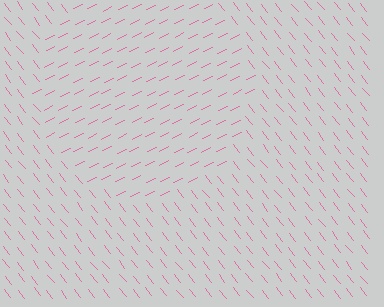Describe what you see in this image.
The image is filled with small pink line segments. A circle region in the image has lines oriented differently from the surrounding lines, creating a visible texture boundary.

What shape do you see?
I see a circle.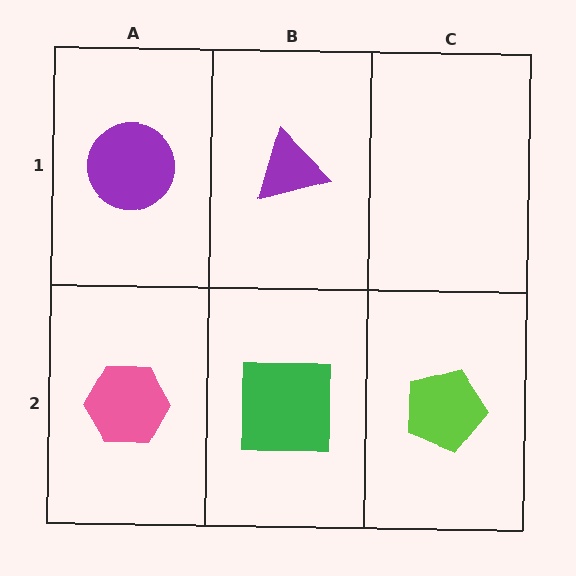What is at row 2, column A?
A pink hexagon.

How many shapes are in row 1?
2 shapes.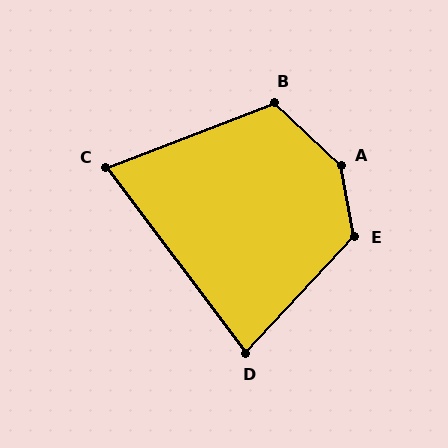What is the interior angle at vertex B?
Approximately 116 degrees (obtuse).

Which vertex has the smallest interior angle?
C, at approximately 74 degrees.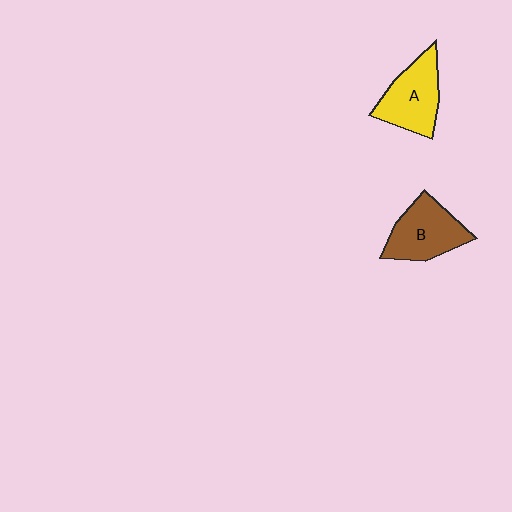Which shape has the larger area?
Shape B (brown).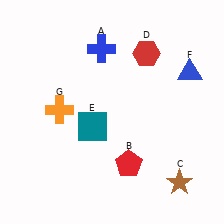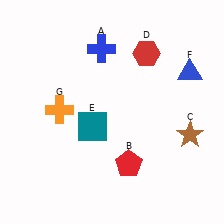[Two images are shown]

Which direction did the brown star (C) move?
The brown star (C) moved up.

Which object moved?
The brown star (C) moved up.